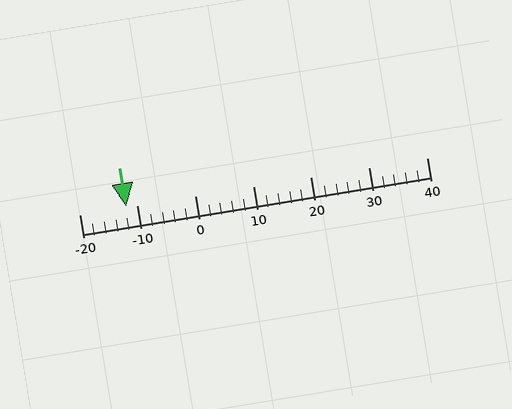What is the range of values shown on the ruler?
The ruler shows values from -20 to 40.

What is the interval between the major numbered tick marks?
The major tick marks are spaced 10 units apart.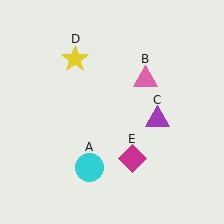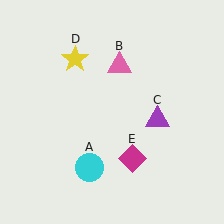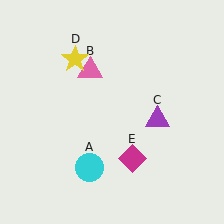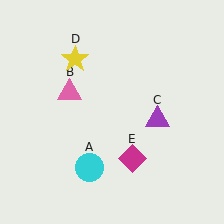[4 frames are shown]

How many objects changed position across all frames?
1 object changed position: pink triangle (object B).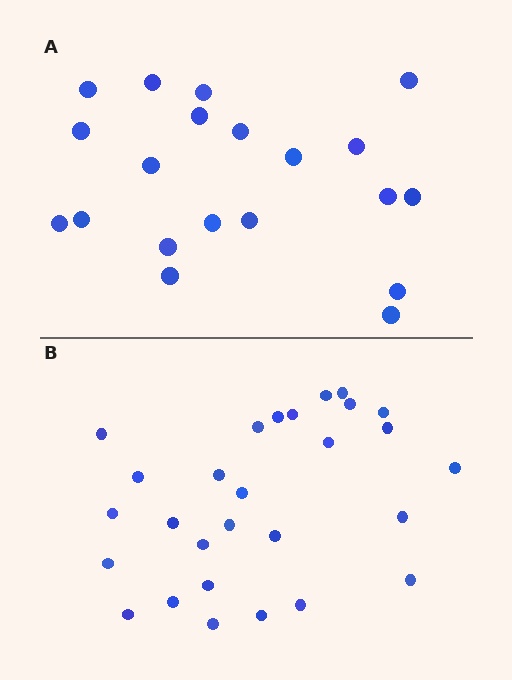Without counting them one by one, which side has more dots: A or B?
Region B (the bottom region) has more dots.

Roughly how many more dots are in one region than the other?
Region B has roughly 8 or so more dots than region A.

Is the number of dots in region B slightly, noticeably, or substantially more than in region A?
Region B has noticeably more, but not dramatically so. The ratio is roughly 1.4 to 1.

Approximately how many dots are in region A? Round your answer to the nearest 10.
About 20 dots.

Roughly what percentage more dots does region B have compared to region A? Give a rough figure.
About 40% more.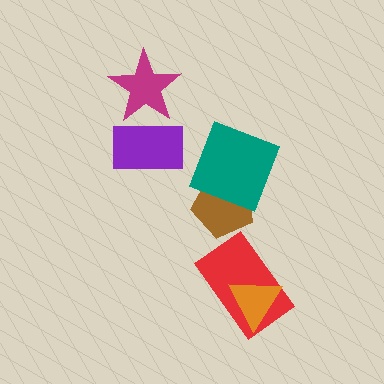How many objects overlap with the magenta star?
1 object overlaps with the magenta star.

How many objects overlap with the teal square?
1 object overlaps with the teal square.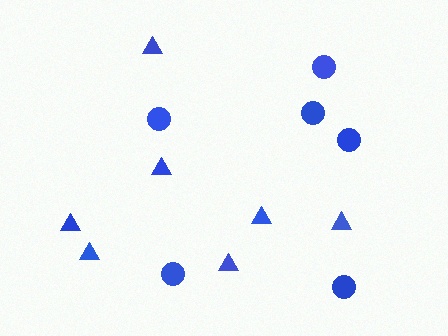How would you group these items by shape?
There are 2 groups: one group of circles (6) and one group of triangles (7).